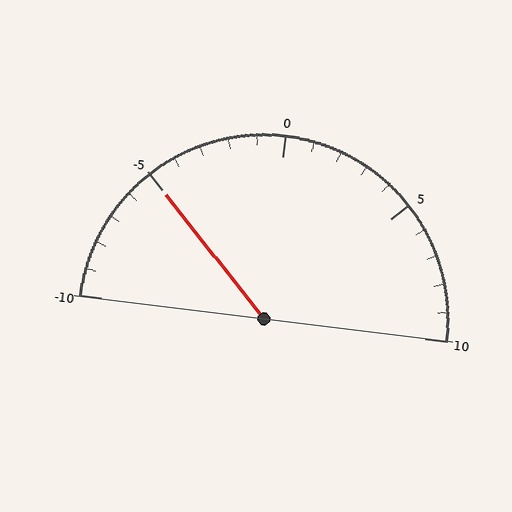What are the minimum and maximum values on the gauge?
The gauge ranges from -10 to 10.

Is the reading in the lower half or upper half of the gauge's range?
The reading is in the lower half of the range (-10 to 10).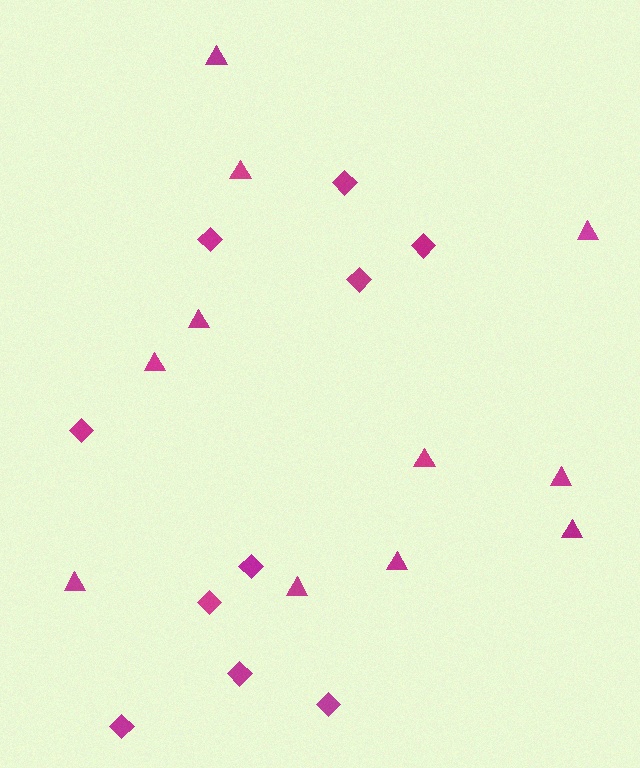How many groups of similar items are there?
There are 2 groups: one group of triangles (11) and one group of diamonds (10).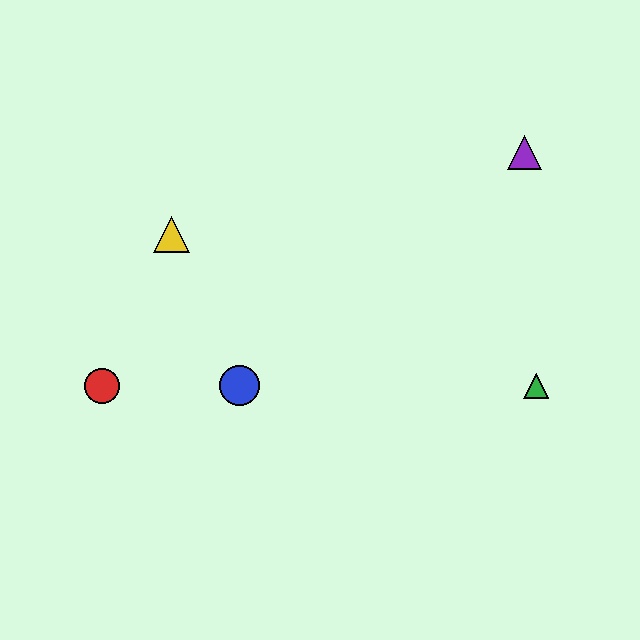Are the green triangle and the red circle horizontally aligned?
Yes, both are at y≈386.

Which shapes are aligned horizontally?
The red circle, the blue circle, the green triangle are aligned horizontally.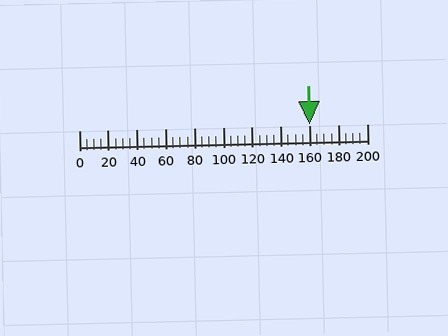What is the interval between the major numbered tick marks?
The major tick marks are spaced 20 units apart.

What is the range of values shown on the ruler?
The ruler shows values from 0 to 200.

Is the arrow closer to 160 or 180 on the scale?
The arrow is closer to 160.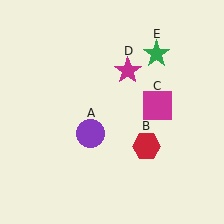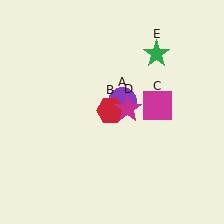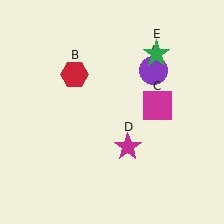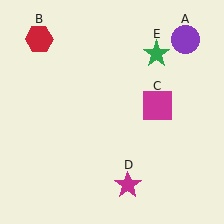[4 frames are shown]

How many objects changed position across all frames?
3 objects changed position: purple circle (object A), red hexagon (object B), magenta star (object D).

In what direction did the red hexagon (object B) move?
The red hexagon (object B) moved up and to the left.